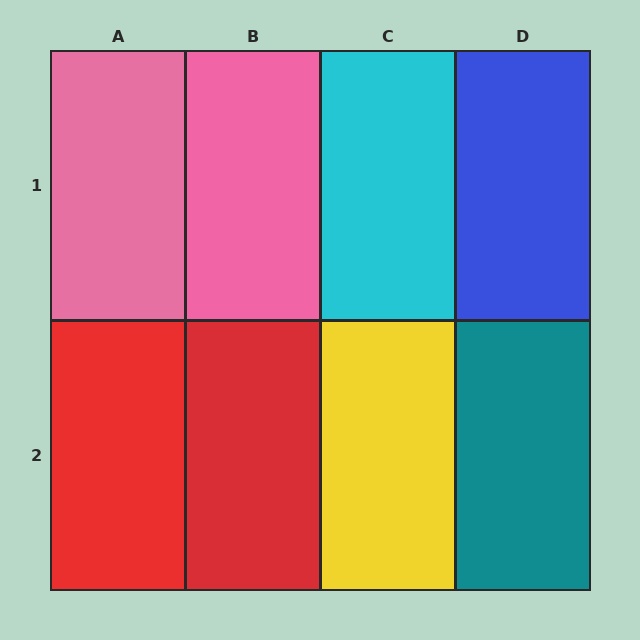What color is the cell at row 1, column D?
Blue.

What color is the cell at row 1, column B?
Pink.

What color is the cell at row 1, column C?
Cyan.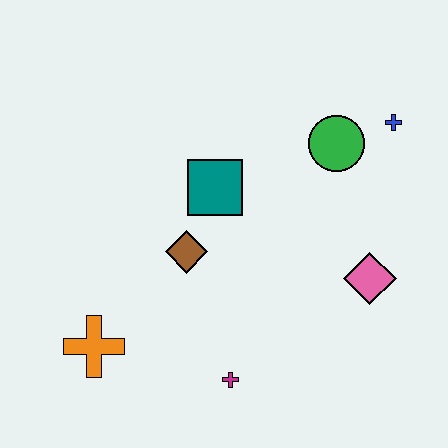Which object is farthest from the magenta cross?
The blue cross is farthest from the magenta cross.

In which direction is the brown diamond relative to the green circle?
The brown diamond is to the left of the green circle.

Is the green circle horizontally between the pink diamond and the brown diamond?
Yes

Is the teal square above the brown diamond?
Yes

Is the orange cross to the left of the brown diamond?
Yes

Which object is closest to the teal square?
The brown diamond is closest to the teal square.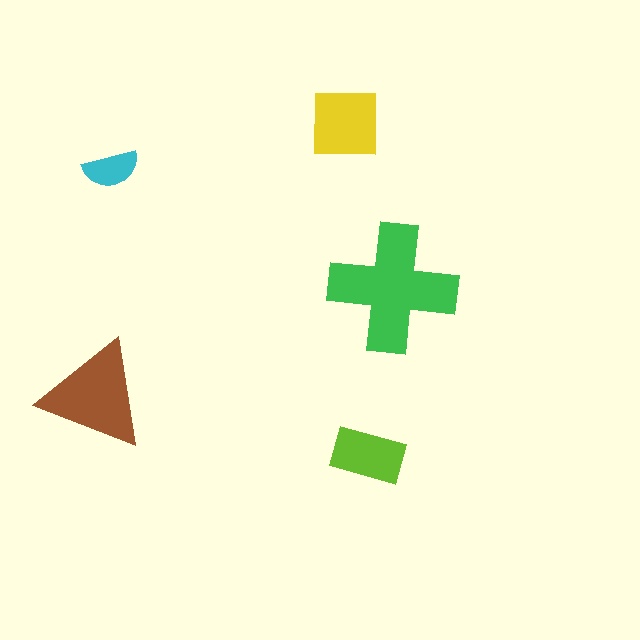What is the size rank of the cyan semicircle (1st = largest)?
5th.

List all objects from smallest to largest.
The cyan semicircle, the lime rectangle, the yellow square, the brown triangle, the green cross.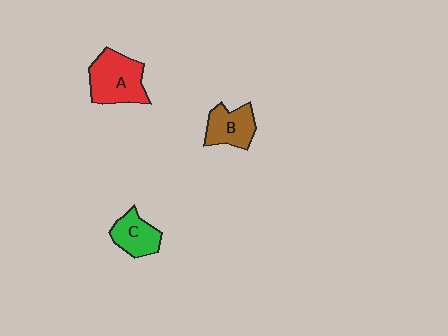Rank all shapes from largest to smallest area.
From largest to smallest: A (red), B (brown), C (green).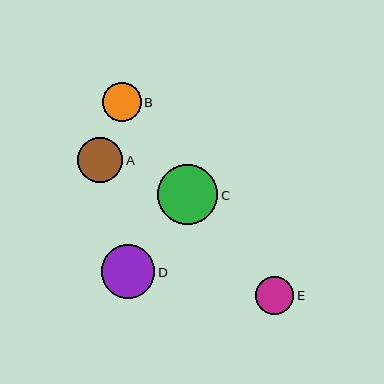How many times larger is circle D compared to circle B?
Circle D is approximately 1.4 times the size of circle B.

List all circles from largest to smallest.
From largest to smallest: C, D, A, B, E.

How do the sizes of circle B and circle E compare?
Circle B and circle E are approximately the same size.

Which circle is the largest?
Circle C is the largest with a size of approximately 60 pixels.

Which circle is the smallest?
Circle E is the smallest with a size of approximately 38 pixels.